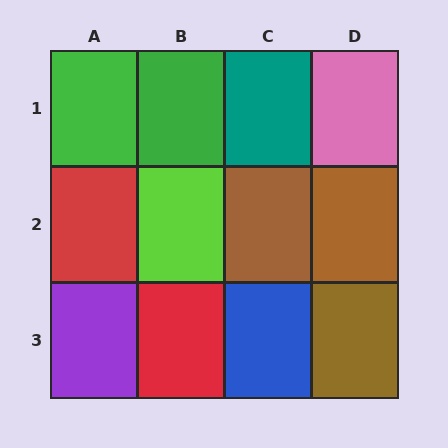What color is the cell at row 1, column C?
Teal.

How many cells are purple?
1 cell is purple.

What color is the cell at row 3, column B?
Red.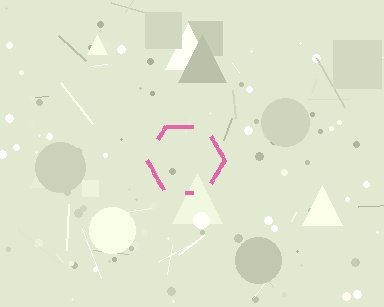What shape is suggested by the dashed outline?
The dashed outline suggests a hexagon.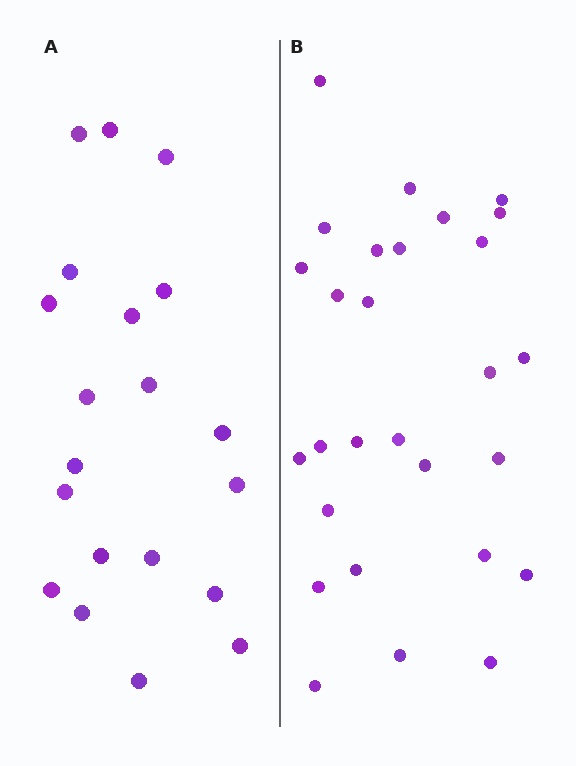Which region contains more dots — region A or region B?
Region B (the right region) has more dots.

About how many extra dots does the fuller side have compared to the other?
Region B has roughly 8 or so more dots than region A.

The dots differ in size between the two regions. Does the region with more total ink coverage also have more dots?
No. Region A has more total ink coverage because its dots are larger, but region B actually contains more individual dots. Total area can be misleading — the number of items is what matters here.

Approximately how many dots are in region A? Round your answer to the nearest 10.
About 20 dots.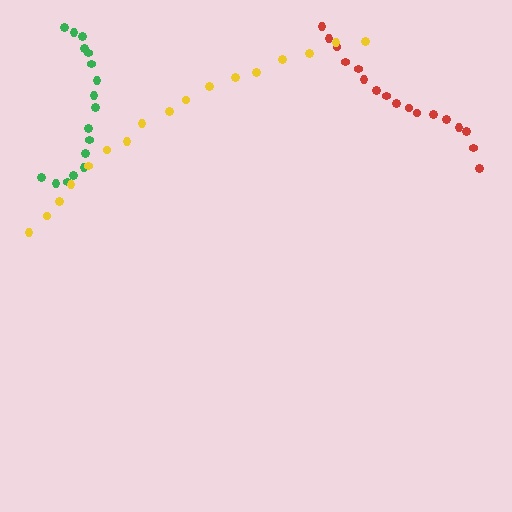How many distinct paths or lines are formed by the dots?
There are 3 distinct paths.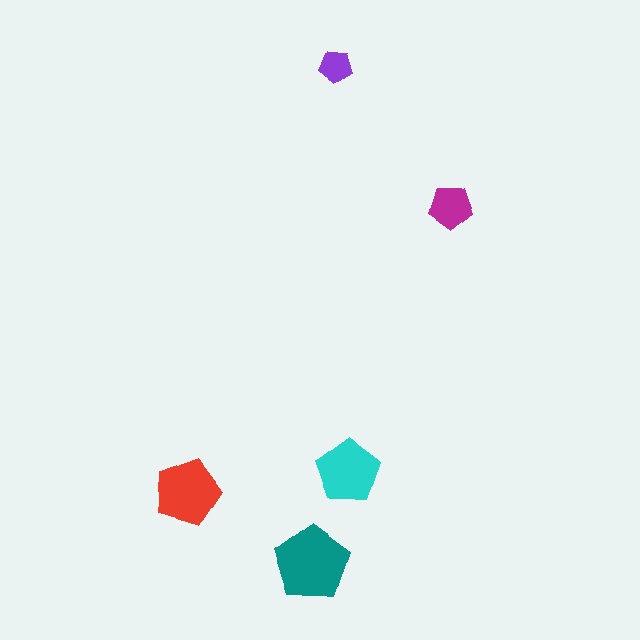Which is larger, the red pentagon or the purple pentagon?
The red one.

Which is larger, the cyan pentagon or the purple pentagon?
The cyan one.